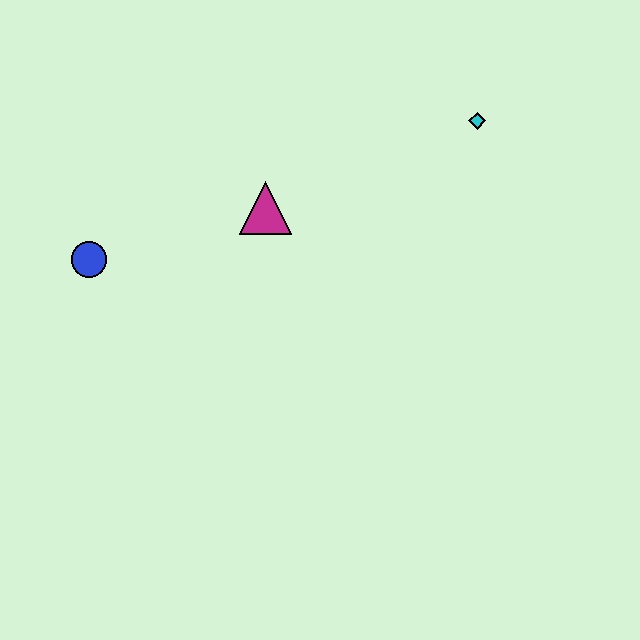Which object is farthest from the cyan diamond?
The blue circle is farthest from the cyan diamond.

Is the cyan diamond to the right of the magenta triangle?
Yes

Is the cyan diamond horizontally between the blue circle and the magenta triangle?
No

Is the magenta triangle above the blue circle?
Yes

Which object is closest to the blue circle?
The magenta triangle is closest to the blue circle.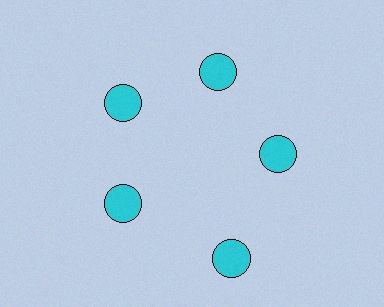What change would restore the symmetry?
The symmetry would be restored by moving it inward, back onto the ring so that all 5 circles sit at equal angles and equal distance from the center.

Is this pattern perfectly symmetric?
No. The 5 cyan circles are arranged in a ring, but one element near the 5 o'clock position is pushed outward from the center, breaking the 5-fold rotational symmetry.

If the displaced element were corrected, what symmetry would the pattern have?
It would have 5-fold rotational symmetry — the pattern would map onto itself every 72 degrees.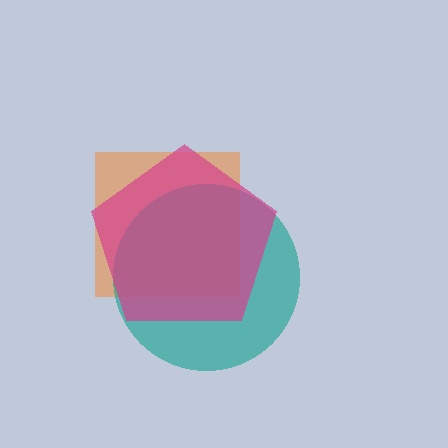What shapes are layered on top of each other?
The layered shapes are: an orange square, a teal circle, a magenta pentagon.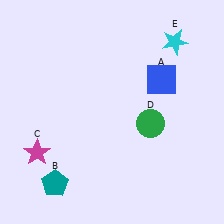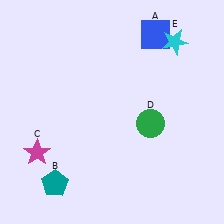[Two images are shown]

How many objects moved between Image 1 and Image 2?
1 object moved between the two images.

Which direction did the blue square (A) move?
The blue square (A) moved up.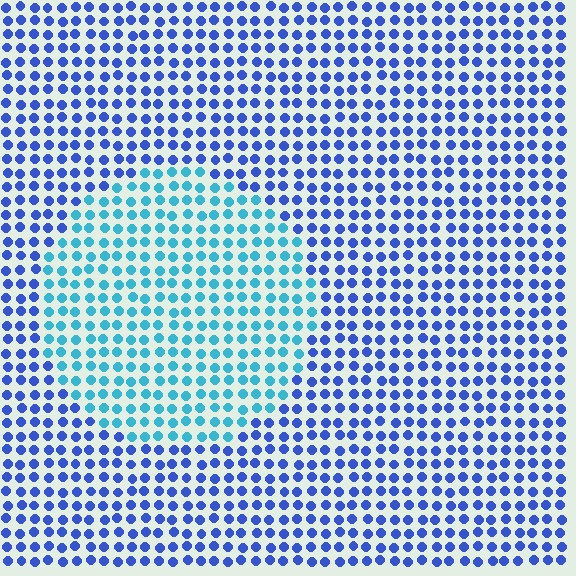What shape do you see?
I see a circle.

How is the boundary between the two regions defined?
The boundary is defined purely by a slight shift in hue (about 39 degrees). Spacing, size, and orientation are identical on both sides.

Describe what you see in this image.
The image is filled with small blue elements in a uniform arrangement. A circle-shaped region is visible where the elements are tinted to a slightly different hue, forming a subtle color boundary.